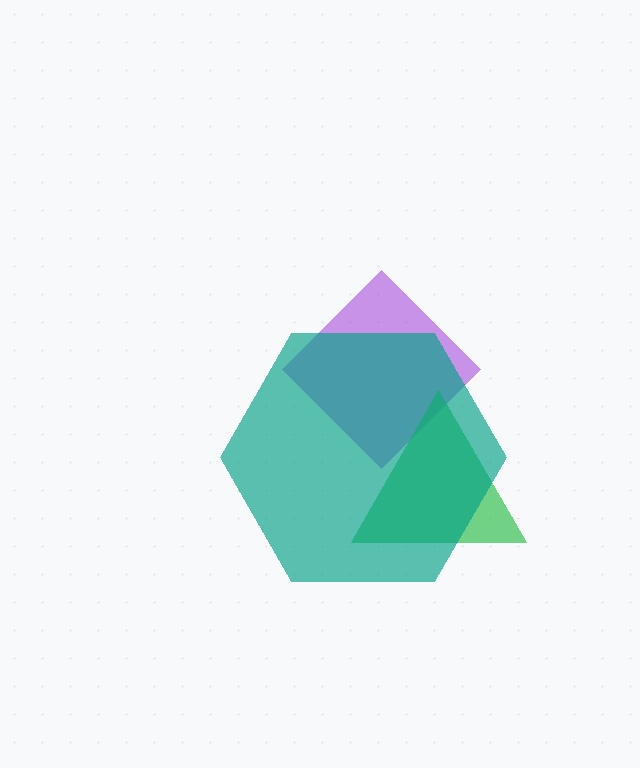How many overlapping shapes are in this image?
There are 3 overlapping shapes in the image.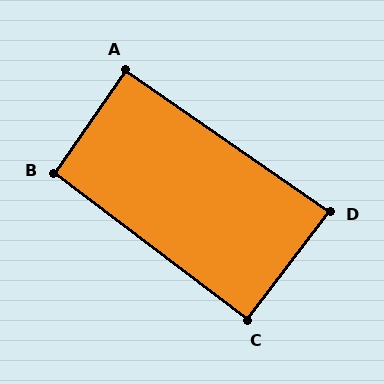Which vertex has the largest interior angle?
B, at approximately 93 degrees.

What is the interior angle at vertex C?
Approximately 90 degrees (approximately right).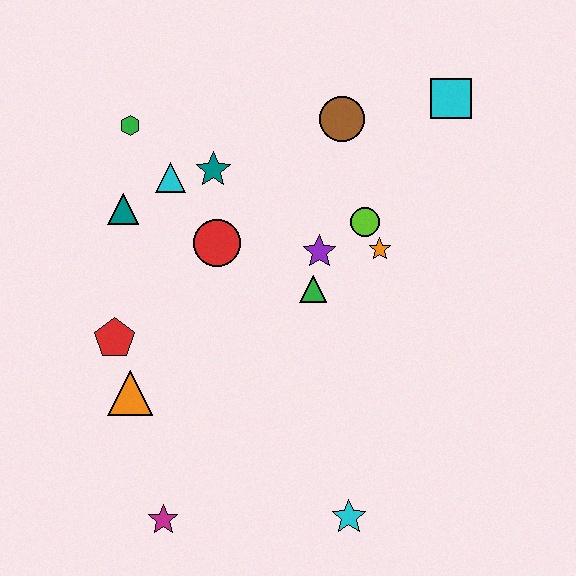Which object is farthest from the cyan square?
The magenta star is farthest from the cyan square.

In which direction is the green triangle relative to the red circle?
The green triangle is to the right of the red circle.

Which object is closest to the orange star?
The lime circle is closest to the orange star.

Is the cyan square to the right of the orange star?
Yes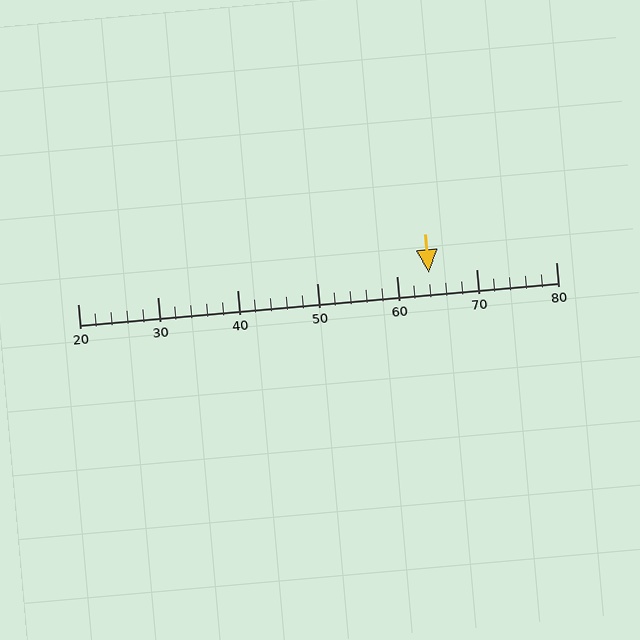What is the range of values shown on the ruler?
The ruler shows values from 20 to 80.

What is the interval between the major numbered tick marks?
The major tick marks are spaced 10 units apart.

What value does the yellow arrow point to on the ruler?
The yellow arrow points to approximately 64.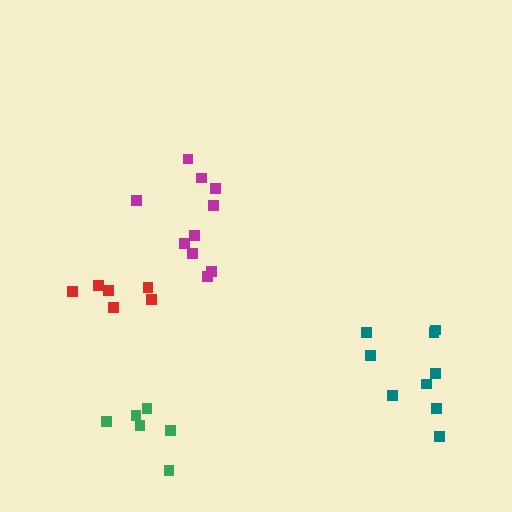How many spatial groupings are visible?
There are 4 spatial groupings.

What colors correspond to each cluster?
The clusters are colored: red, teal, green, magenta.